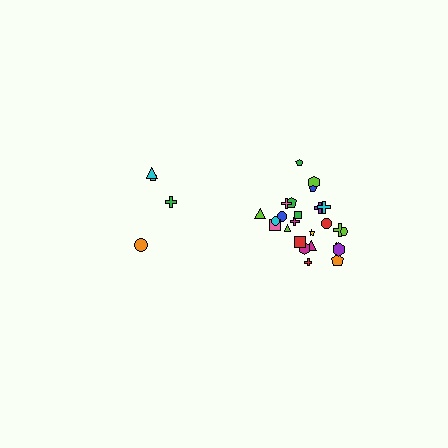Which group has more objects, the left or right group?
The right group.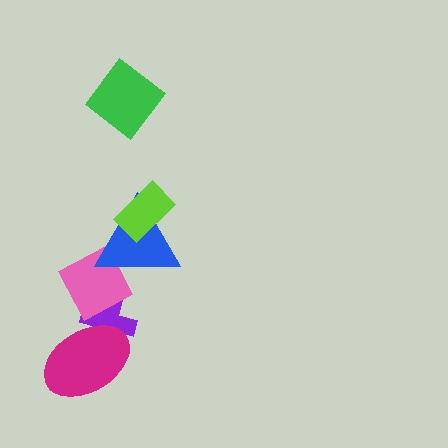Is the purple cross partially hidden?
Yes, it is partially covered by another shape.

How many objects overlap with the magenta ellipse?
1 object overlaps with the magenta ellipse.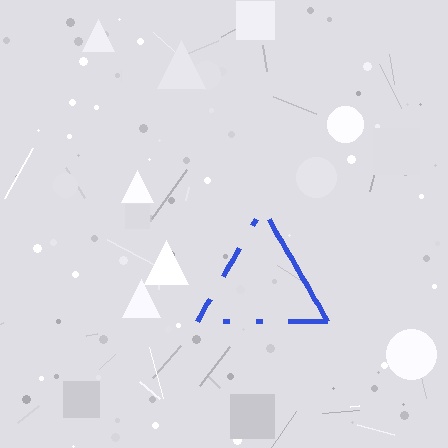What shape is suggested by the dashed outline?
The dashed outline suggests a triangle.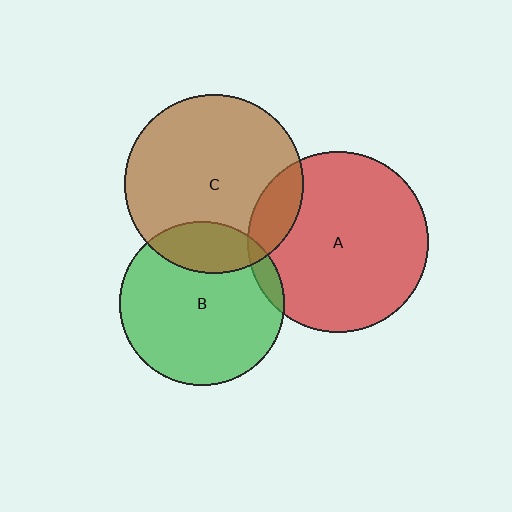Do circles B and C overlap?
Yes.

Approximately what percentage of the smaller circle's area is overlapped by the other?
Approximately 20%.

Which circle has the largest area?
Circle A (red).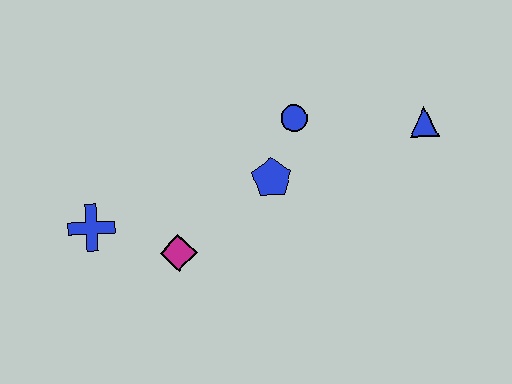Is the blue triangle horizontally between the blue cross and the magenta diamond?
No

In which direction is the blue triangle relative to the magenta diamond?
The blue triangle is to the right of the magenta diamond.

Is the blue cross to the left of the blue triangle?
Yes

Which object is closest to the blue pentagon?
The blue circle is closest to the blue pentagon.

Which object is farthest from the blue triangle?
The blue cross is farthest from the blue triangle.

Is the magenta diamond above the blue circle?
No